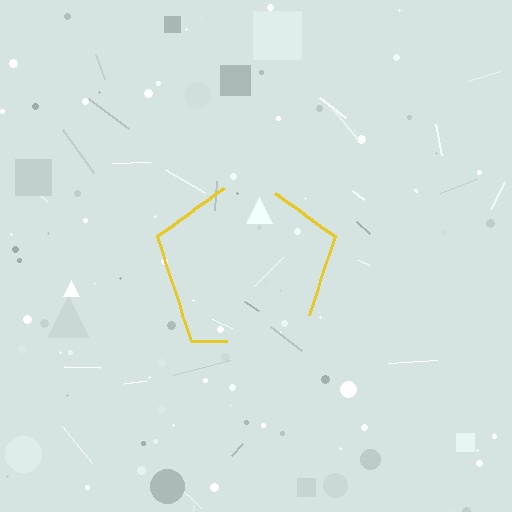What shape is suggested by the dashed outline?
The dashed outline suggests a pentagon.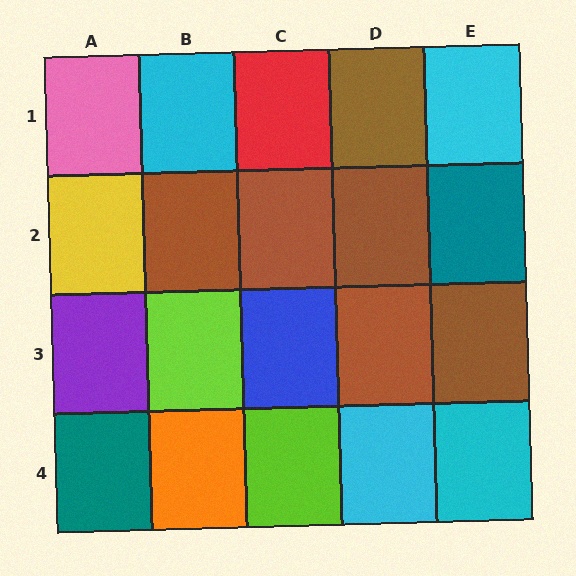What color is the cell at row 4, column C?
Lime.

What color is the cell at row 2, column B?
Brown.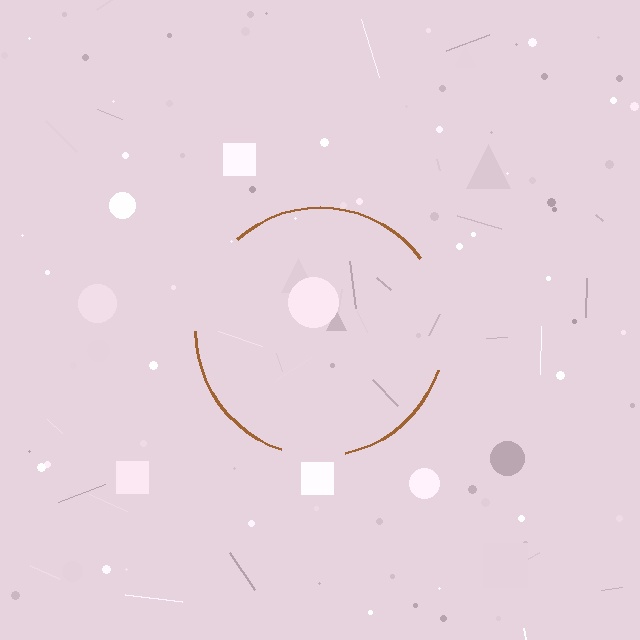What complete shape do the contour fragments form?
The contour fragments form a circle.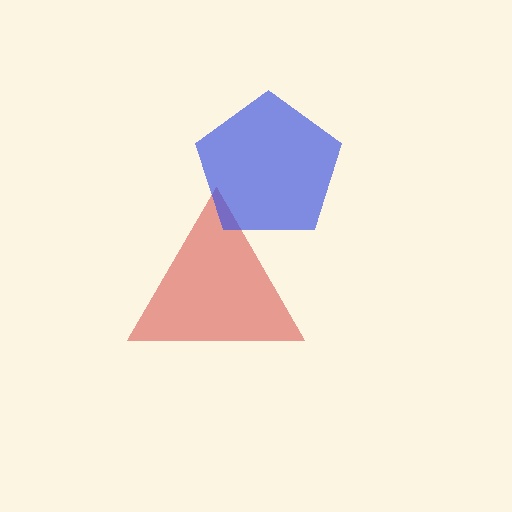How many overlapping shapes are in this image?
There are 2 overlapping shapes in the image.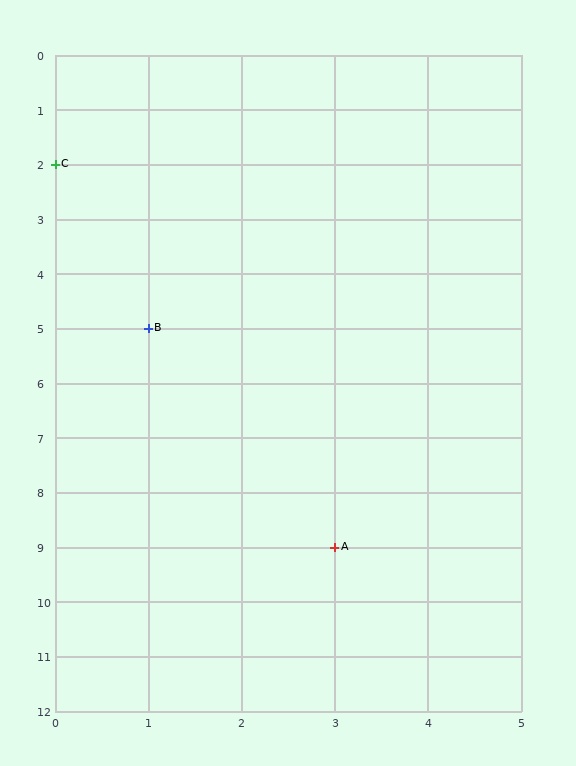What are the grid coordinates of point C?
Point C is at grid coordinates (0, 2).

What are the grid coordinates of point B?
Point B is at grid coordinates (1, 5).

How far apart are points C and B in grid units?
Points C and B are 1 column and 3 rows apart (about 3.2 grid units diagonally).